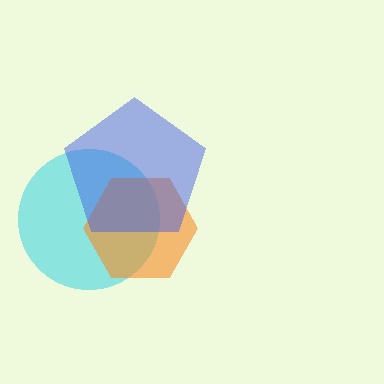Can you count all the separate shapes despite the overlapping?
Yes, there are 3 separate shapes.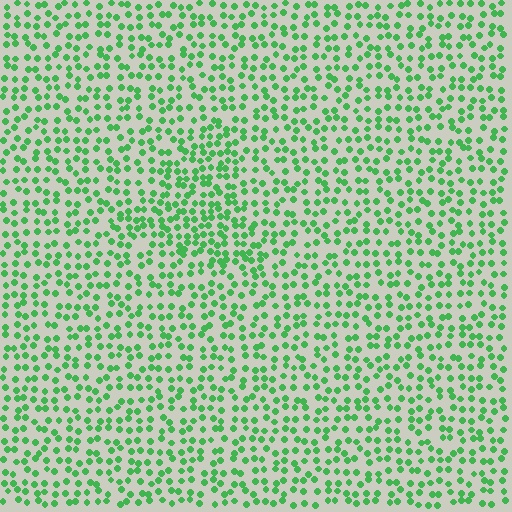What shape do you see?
I see a triangle.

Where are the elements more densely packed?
The elements are more densely packed inside the triangle boundary.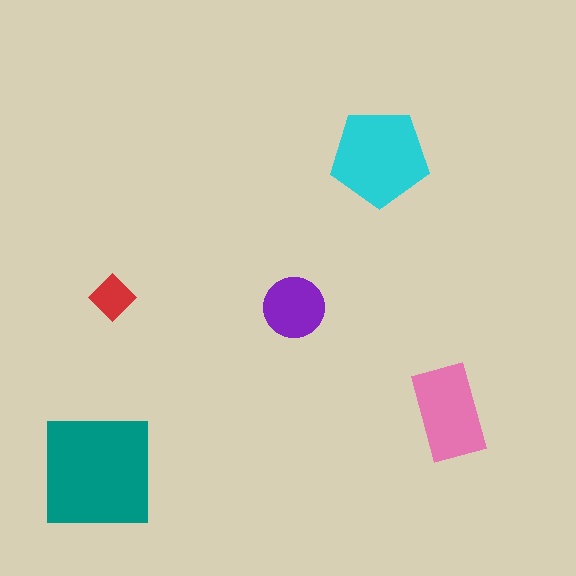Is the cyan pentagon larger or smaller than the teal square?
Smaller.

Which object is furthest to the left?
The teal square is leftmost.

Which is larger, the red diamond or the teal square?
The teal square.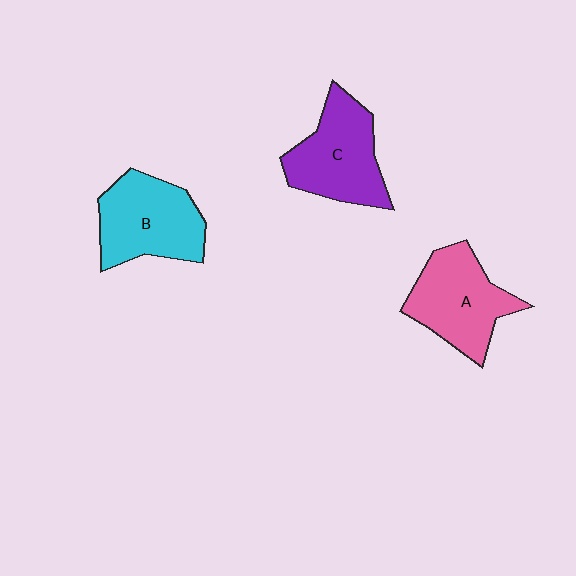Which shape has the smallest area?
Shape A (pink).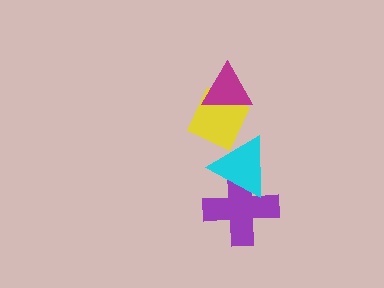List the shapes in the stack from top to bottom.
From top to bottom: the magenta triangle, the yellow diamond, the cyan triangle, the purple cross.